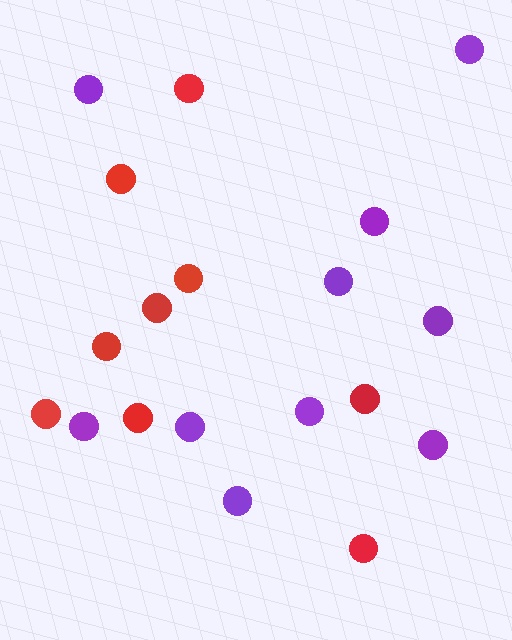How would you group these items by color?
There are 2 groups: one group of purple circles (10) and one group of red circles (9).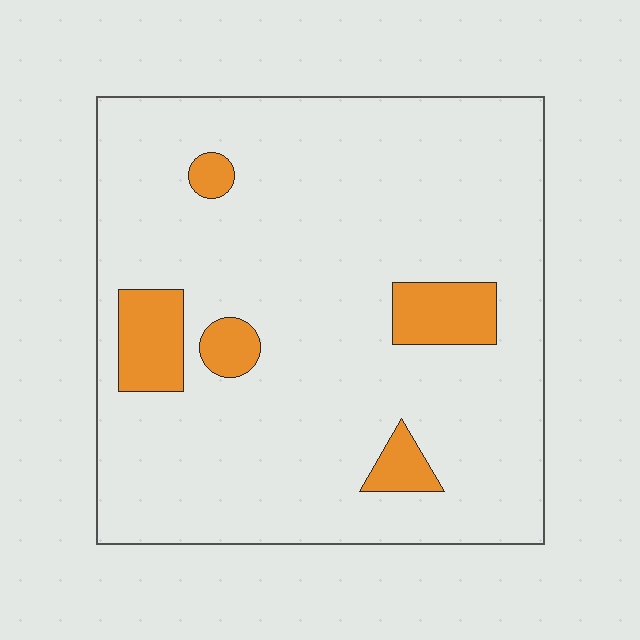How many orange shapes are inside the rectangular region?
5.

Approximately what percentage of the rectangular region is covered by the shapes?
Approximately 10%.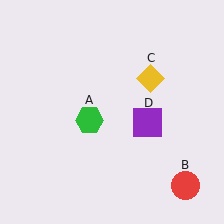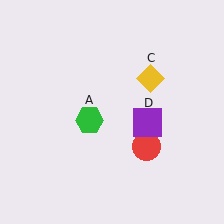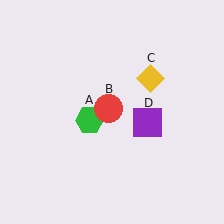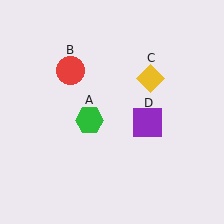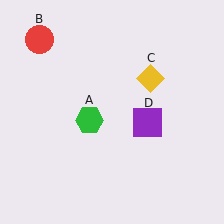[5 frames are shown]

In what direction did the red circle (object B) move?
The red circle (object B) moved up and to the left.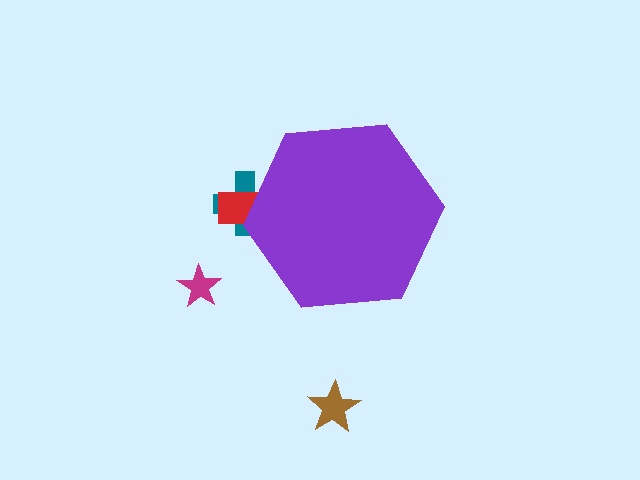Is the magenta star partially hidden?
No, the magenta star is fully visible.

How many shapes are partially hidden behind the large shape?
2 shapes are partially hidden.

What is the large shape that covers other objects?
A purple hexagon.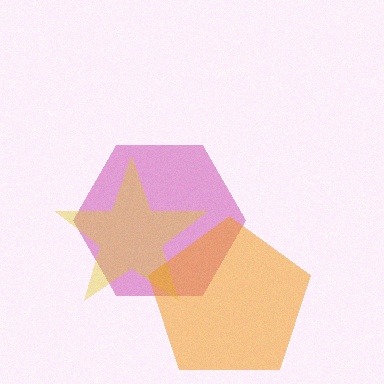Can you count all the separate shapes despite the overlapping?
Yes, there are 3 separate shapes.